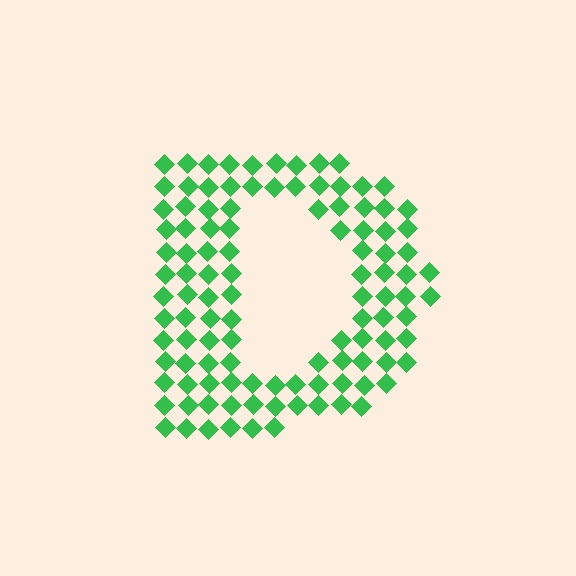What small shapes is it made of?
It is made of small diamonds.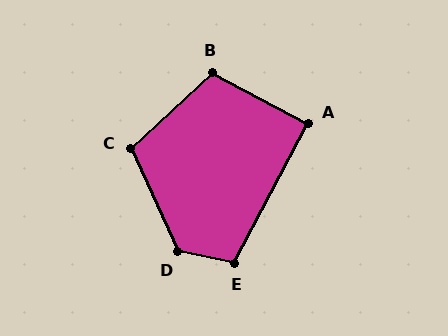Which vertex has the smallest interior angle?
A, at approximately 90 degrees.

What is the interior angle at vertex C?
Approximately 108 degrees (obtuse).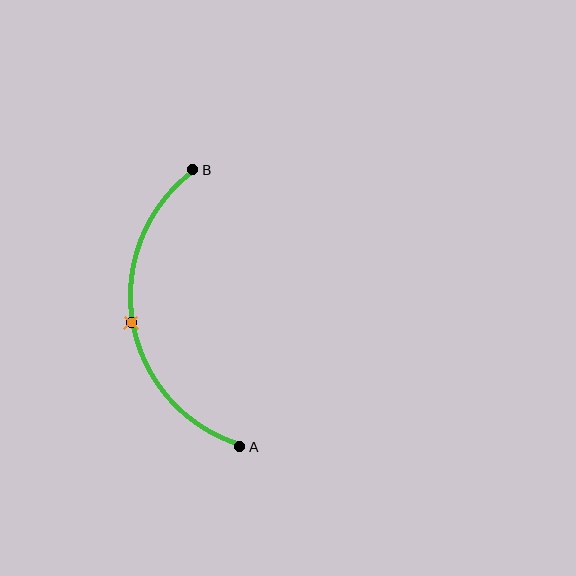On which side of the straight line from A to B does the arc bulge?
The arc bulges to the left of the straight line connecting A and B.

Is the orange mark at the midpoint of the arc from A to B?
Yes. The orange mark lies on the arc at equal arc-length from both A and B — it is the arc midpoint.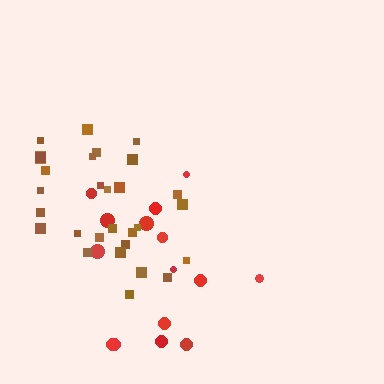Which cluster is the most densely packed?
Brown.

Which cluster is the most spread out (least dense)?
Red.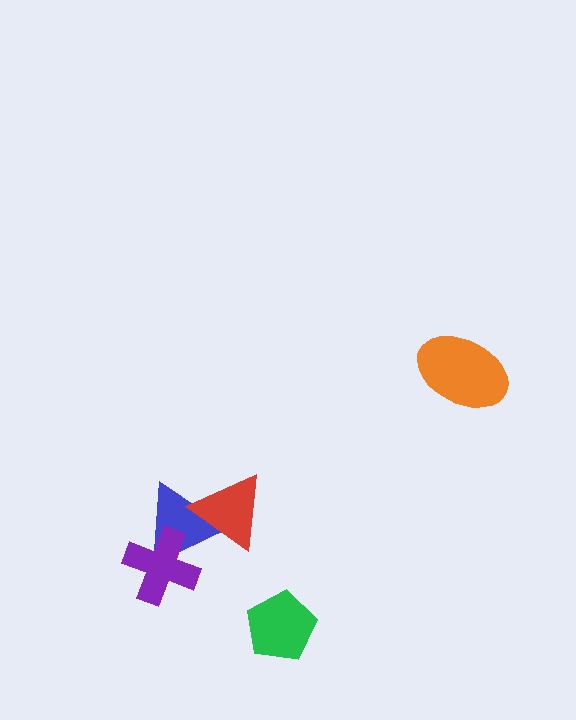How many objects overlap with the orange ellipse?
0 objects overlap with the orange ellipse.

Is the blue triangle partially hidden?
Yes, it is partially covered by another shape.